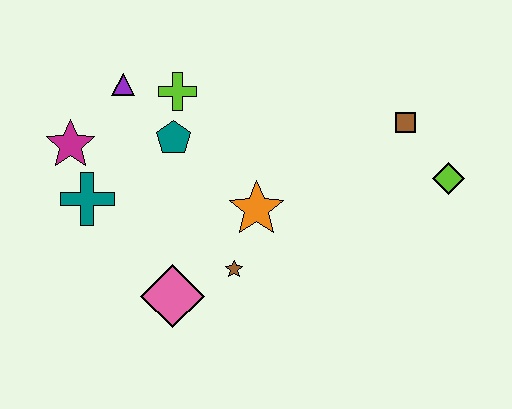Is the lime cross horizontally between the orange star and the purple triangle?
Yes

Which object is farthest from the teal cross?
The lime diamond is farthest from the teal cross.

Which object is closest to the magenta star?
The teal cross is closest to the magenta star.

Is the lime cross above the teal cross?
Yes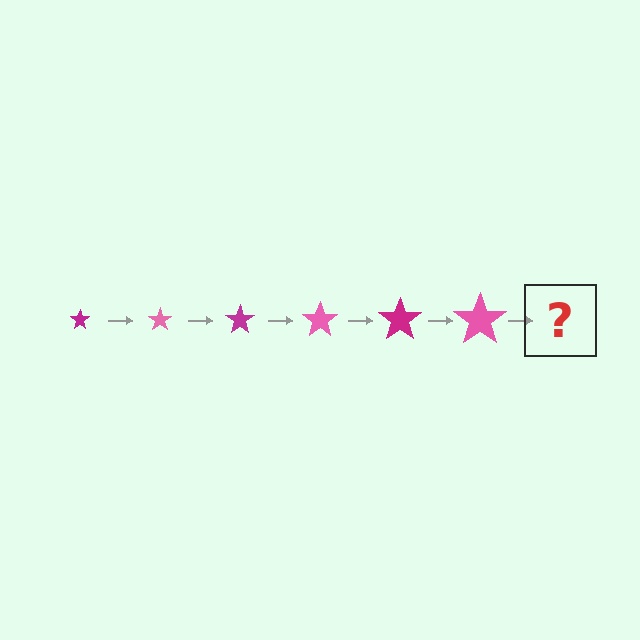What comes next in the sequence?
The next element should be a magenta star, larger than the previous one.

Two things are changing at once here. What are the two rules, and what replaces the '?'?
The two rules are that the star grows larger each step and the color cycles through magenta and pink. The '?' should be a magenta star, larger than the previous one.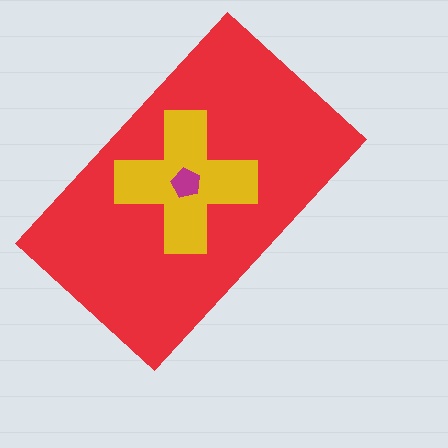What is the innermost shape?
The magenta pentagon.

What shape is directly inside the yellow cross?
The magenta pentagon.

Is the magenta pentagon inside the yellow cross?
Yes.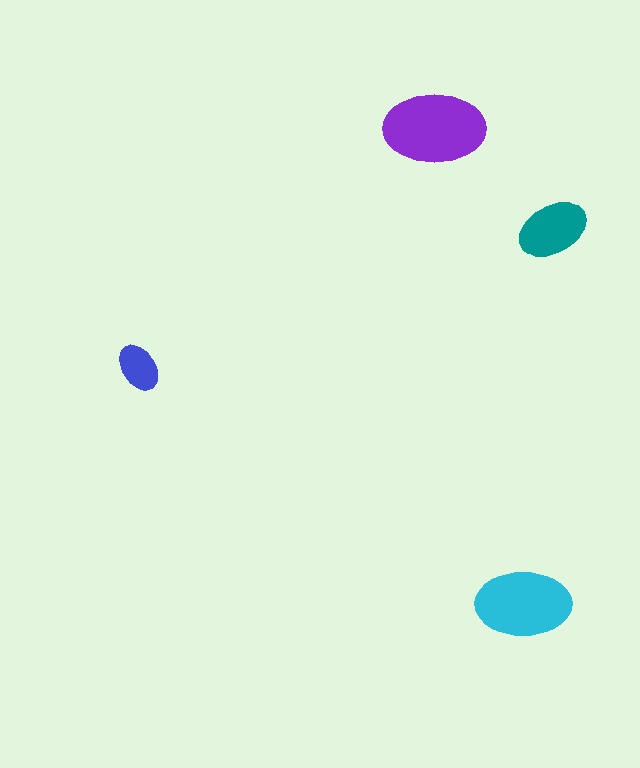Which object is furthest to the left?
The blue ellipse is leftmost.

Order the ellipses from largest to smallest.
the purple one, the cyan one, the teal one, the blue one.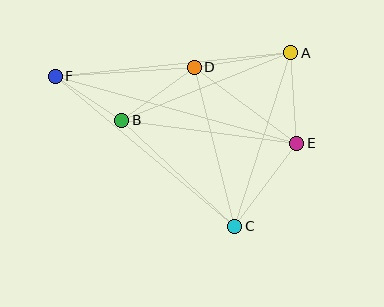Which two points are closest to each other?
Points B and F are closest to each other.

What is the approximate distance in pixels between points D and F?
The distance between D and F is approximately 139 pixels.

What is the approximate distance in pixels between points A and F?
The distance between A and F is approximately 237 pixels.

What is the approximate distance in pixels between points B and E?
The distance between B and E is approximately 177 pixels.